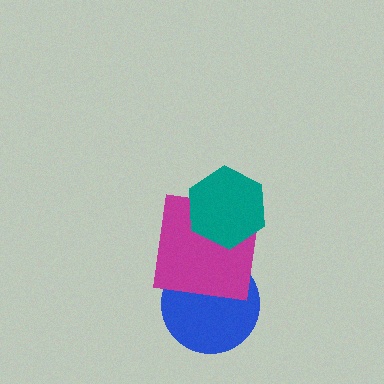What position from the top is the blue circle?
The blue circle is 3rd from the top.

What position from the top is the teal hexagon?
The teal hexagon is 1st from the top.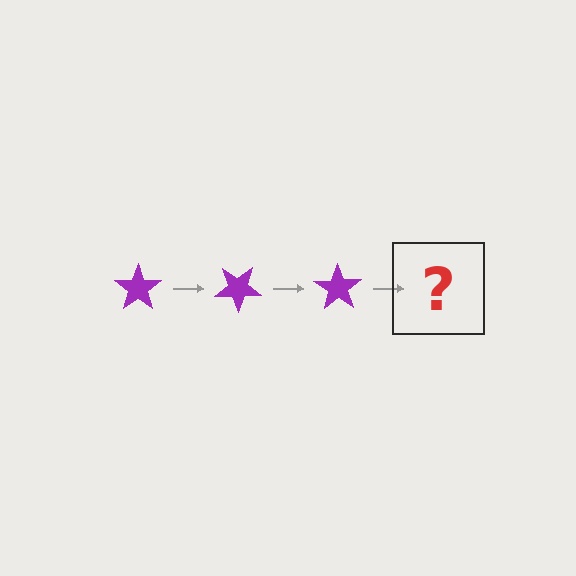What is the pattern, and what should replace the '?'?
The pattern is that the star rotates 35 degrees each step. The '?' should be a purple star rotated 105 degrees.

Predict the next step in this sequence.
The next step is a purple star rotated 105 degrees.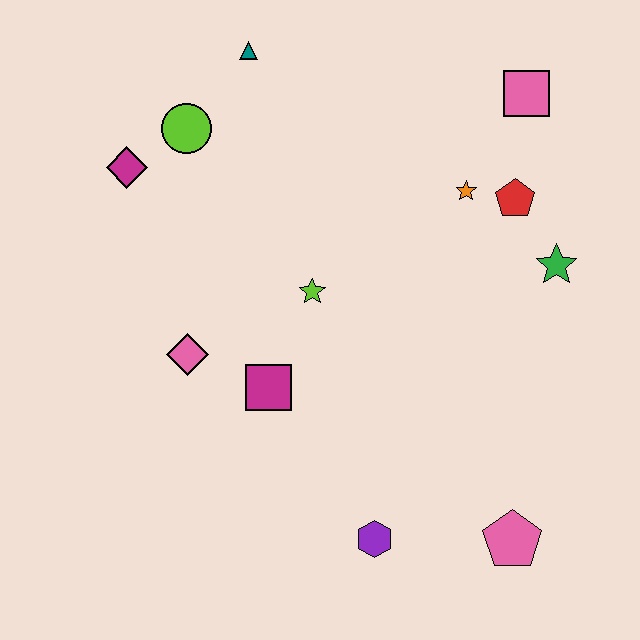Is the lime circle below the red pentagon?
No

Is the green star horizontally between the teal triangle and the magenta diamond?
No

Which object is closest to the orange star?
The red pentagon is closest to the orange star.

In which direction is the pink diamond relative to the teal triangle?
The pink diamond is below the teal triangle.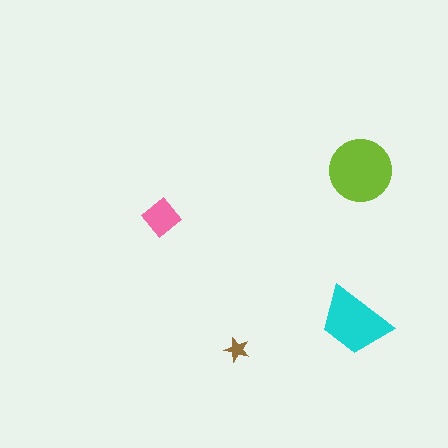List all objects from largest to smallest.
The lime circle, the cyan trapezoid, the pink diamond, the brown star.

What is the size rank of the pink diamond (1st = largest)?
3rd.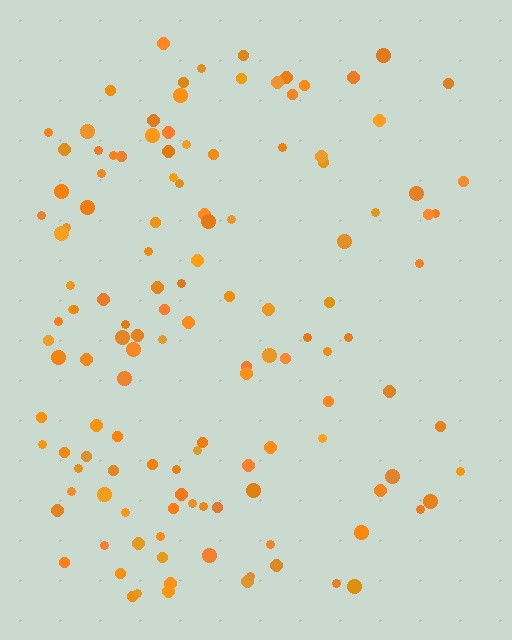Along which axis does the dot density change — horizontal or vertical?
Horizontal.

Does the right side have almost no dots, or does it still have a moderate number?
Still a moderate number, just noticeably fewer than the left.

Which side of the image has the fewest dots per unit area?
The right.